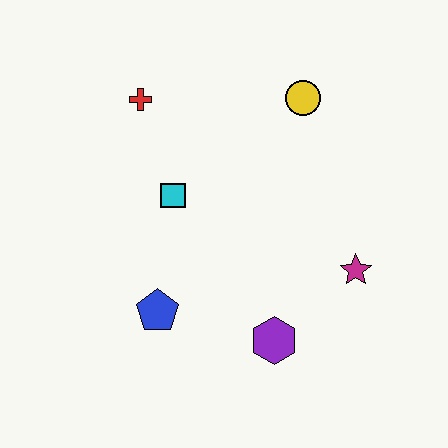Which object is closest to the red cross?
The cyan square is closest to the red cross.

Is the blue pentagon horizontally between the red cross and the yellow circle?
Yes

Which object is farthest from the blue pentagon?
The yellow circle is farthest from the blue pentagon.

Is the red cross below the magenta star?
No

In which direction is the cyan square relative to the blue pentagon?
The cyan square is above the blue pentagon.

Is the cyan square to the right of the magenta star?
No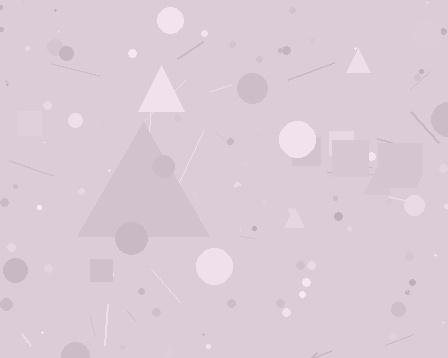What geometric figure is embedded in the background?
A triangle is embedded in the background.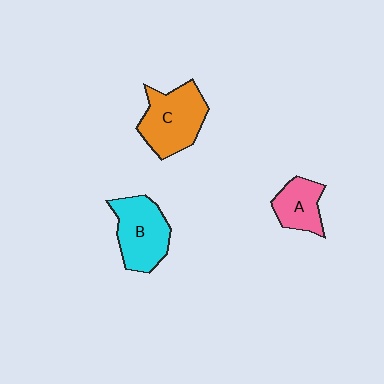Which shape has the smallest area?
Shape A (pink).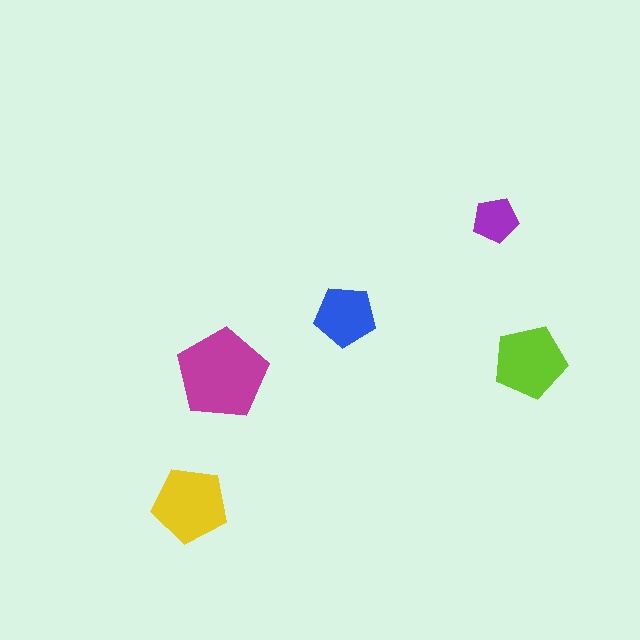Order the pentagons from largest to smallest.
the magenta one, the yellow one, the lime one, the blue one, the purple one.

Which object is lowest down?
The yellow pentagon is bottommost.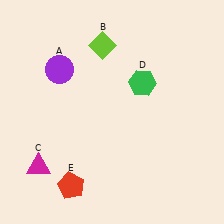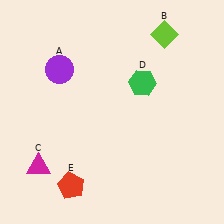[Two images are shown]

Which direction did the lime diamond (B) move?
The lime diamond (B) moved right.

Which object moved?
The lime diamond (B) moved right.